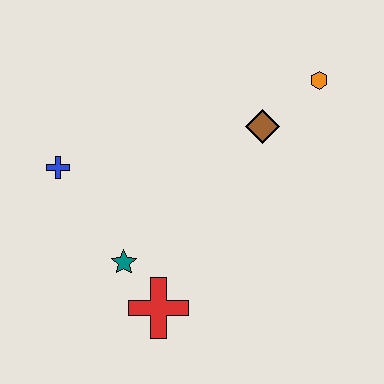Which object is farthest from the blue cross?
The orange hexagon is farthest from the blue cross.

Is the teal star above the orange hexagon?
No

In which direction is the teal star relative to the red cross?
The teal star is above the red cross.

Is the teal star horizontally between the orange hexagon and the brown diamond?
No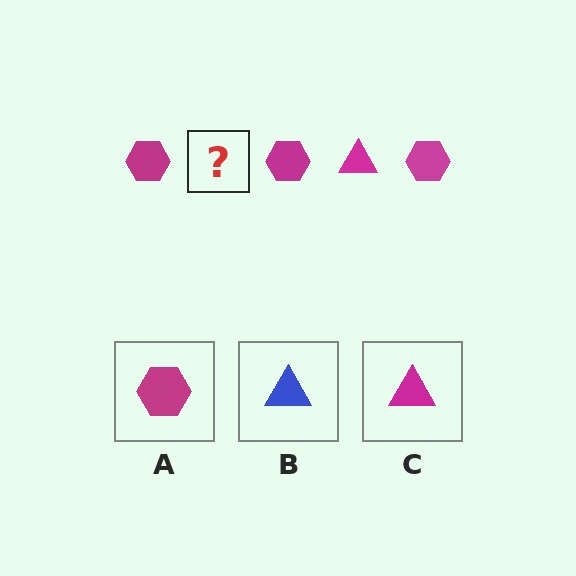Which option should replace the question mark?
Option C.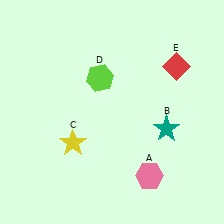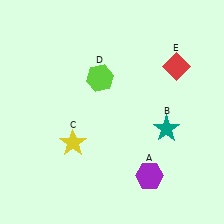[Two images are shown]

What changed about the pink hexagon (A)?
In Image 1, A is pink. In Image 2, it changed to purple.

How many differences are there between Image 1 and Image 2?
There is 1 difference between the two images.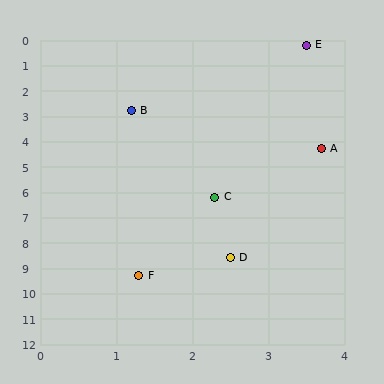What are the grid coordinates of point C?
Point C is at approximately (2.3, 6.2).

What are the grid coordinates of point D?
Point D is at approximately (2.5, 8.6).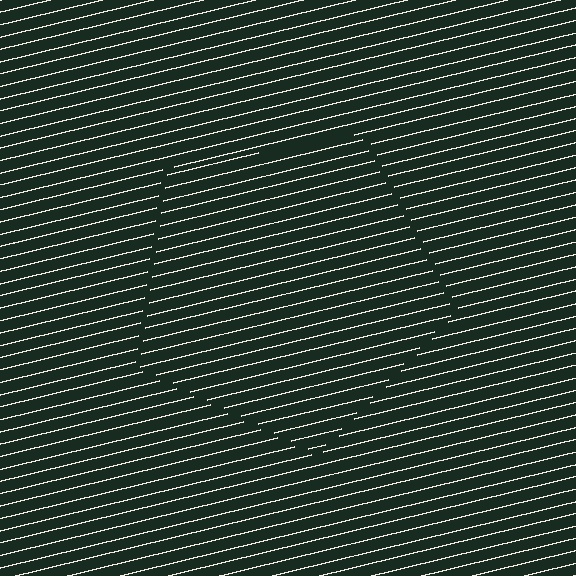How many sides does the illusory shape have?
5 sides — the line-ends trace a pentagon.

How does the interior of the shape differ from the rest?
The interior of the shape contains the same grating, shifted by half a period — the contour is defined by the phase discontinuity where line-ends from the inner and outer gratings abut.